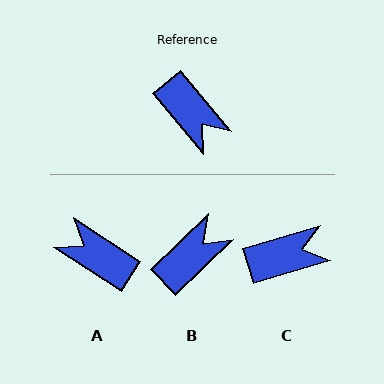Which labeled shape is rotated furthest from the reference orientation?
A, about 163 degrees away.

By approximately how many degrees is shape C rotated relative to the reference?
Approximately 67 degrees counter-clockwise.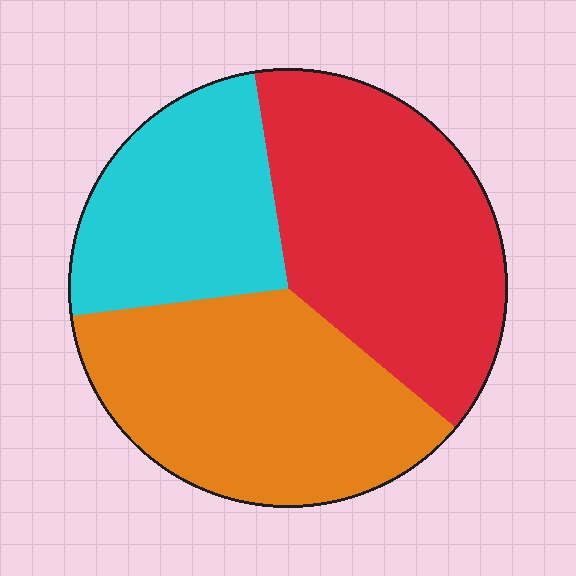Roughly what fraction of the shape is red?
Red covers 38% of the shape.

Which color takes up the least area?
Cyan, at roughly 25%.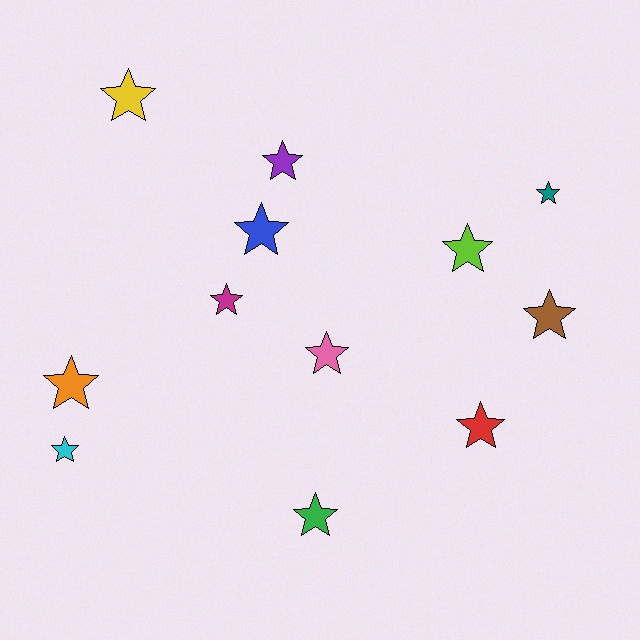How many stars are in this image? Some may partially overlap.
There are 12 stars.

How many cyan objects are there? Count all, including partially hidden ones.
There is 1 cyan object.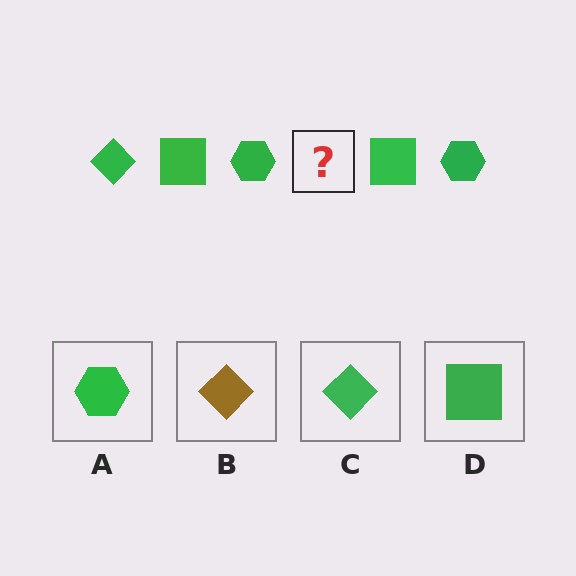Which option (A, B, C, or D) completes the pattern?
C.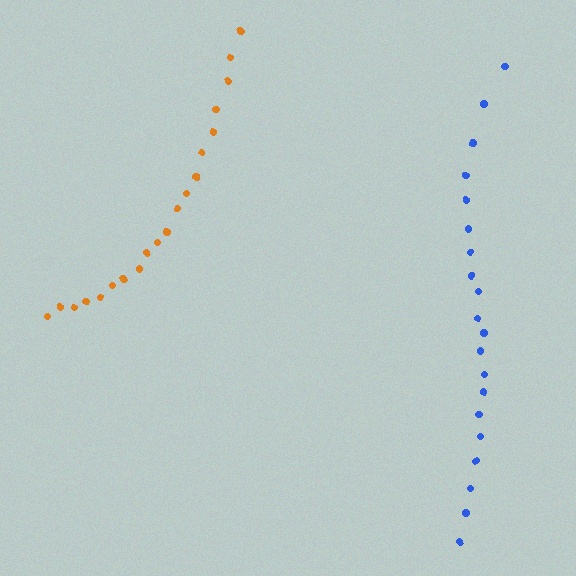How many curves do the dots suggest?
There are 2 distinct paths.